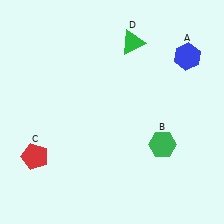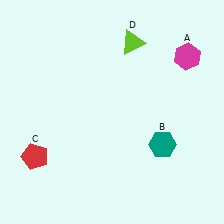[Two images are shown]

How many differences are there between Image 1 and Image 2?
There are 3 differences between the two images.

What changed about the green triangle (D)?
In Image 1, D is green. In Image 2, it changed to lime.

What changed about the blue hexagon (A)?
In Image 1, A is blue. In Image 2, it changed to magenta.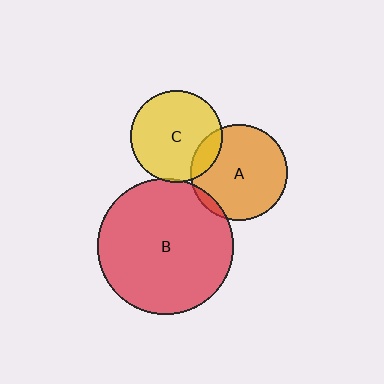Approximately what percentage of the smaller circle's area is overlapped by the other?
Approximately 15%.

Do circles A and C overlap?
Yes.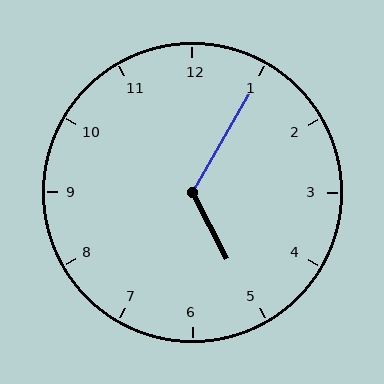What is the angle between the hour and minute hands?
Approximately 122 degrees.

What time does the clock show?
5:05.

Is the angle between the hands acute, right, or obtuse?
It is obtuse.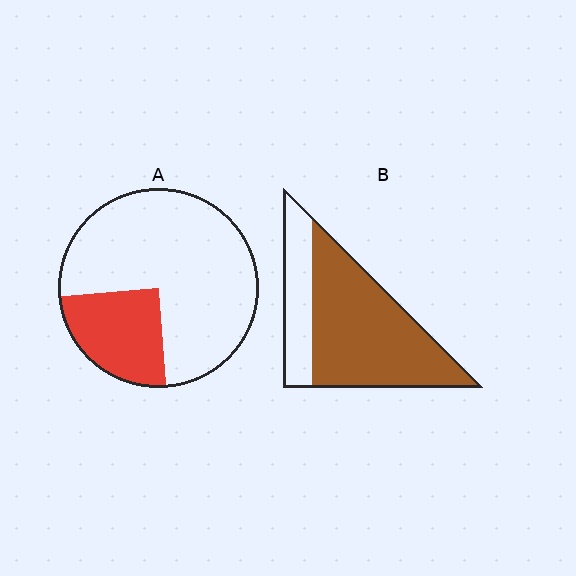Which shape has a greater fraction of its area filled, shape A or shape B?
Shape B.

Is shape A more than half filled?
No.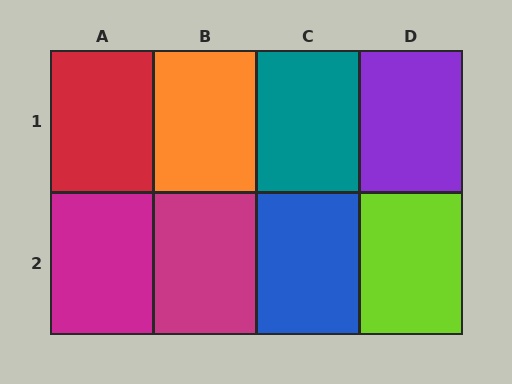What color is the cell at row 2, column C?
Blue.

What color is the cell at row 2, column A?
Magenta.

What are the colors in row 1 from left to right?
Red, orange, teal, purple.